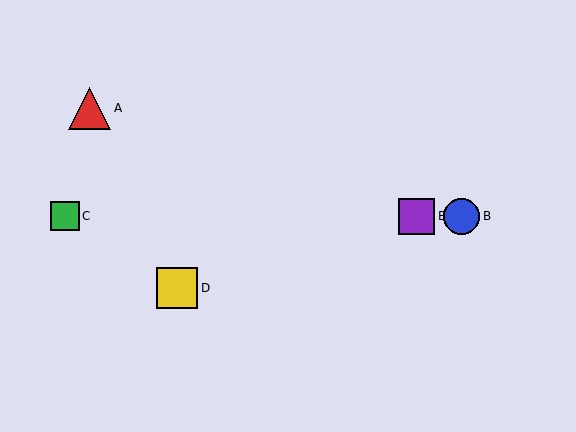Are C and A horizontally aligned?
No, C is at y≈216 and A is at y≈108.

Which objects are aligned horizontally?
Objects B, C, E are aligned horizontally.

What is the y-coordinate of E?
Object E is at y≈216.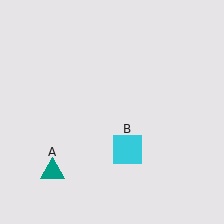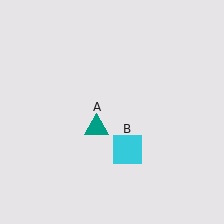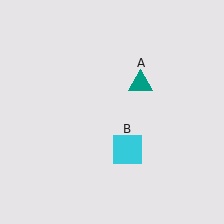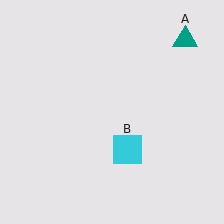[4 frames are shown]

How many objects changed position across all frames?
1 object changed position: teal triangle (object A).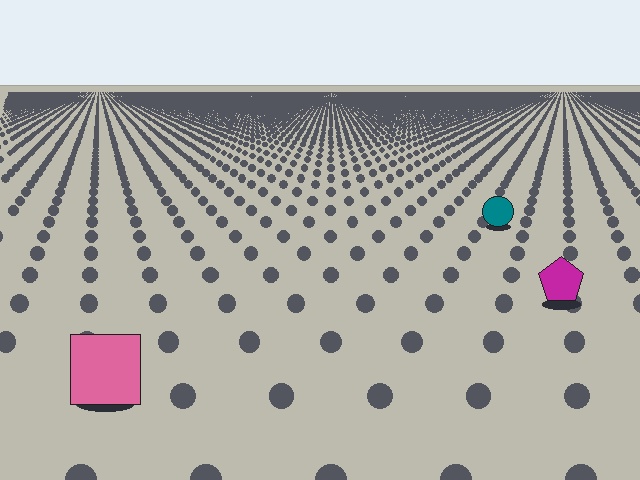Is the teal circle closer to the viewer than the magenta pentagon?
No. The magenta pentagon is closer — you can tell from the texture gradient: the ground texture is coarser near it.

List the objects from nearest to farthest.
From nearest to farthest: the pink square, the magenta pentagon, the teal circle.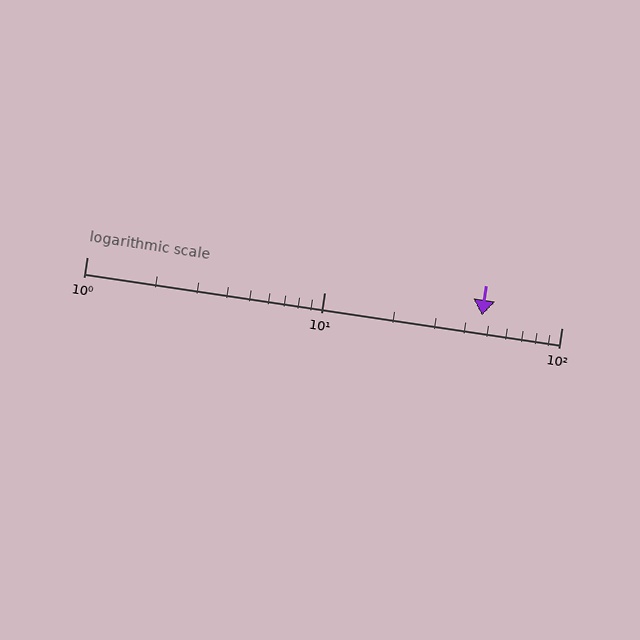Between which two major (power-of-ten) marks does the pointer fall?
The pointer is between 10 and 100.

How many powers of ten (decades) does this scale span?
The scale spans 2 decades, from 1 to 100.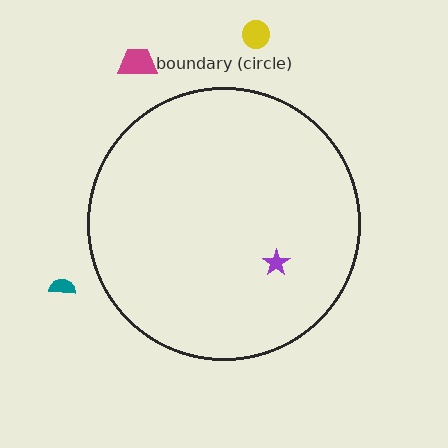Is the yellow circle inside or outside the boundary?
Outside.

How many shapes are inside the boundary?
1 inside, 3 outside.